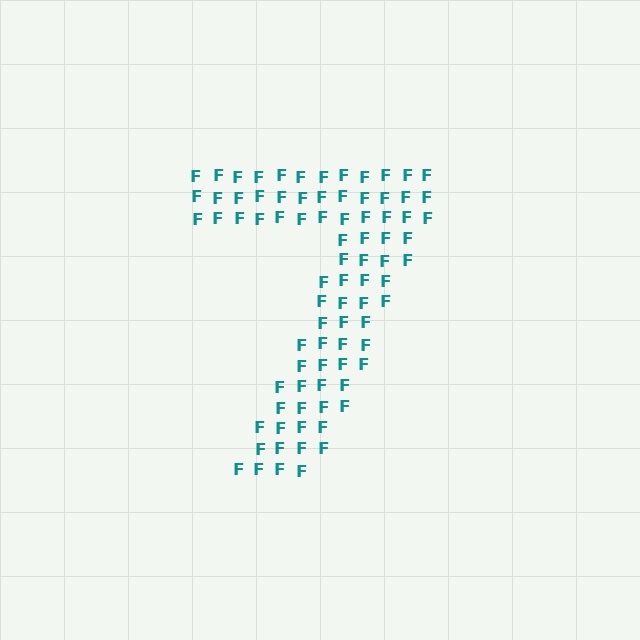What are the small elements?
The small elements are letter F's.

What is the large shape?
The large shape is the digit 7.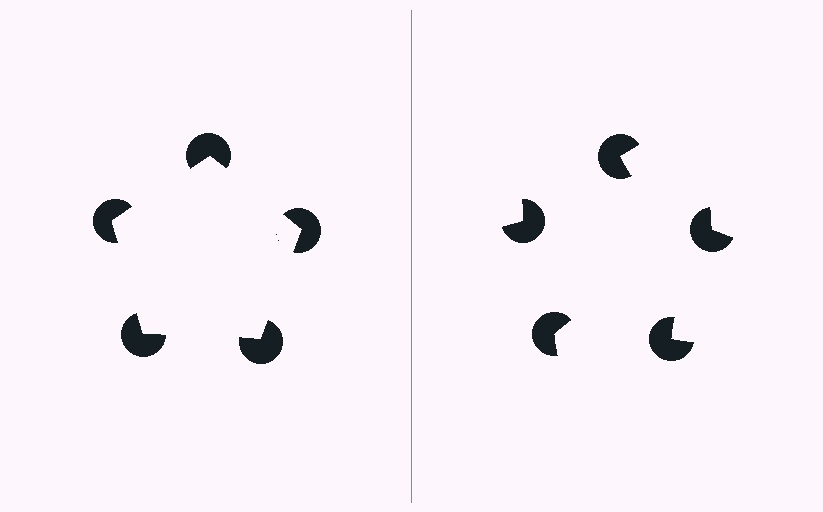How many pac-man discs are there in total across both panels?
10 — 5 on each side.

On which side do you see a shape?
An illusory pentagon appears on the left side. On the right side the wedge cuts are rotated, so no coherent shape forms.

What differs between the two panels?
The pac-man discs are positioned identically on both sides; only the wedge orientations differ. On the left they align to a pentagon; on the right they are misaligned.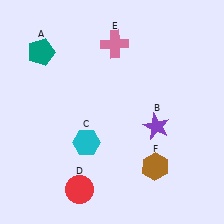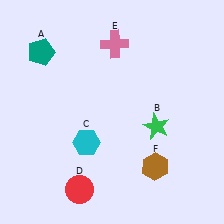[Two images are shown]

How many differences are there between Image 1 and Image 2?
There is 1 difference between the two images.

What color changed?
The star (B) changed from purple in Image 1 to green in Image 2.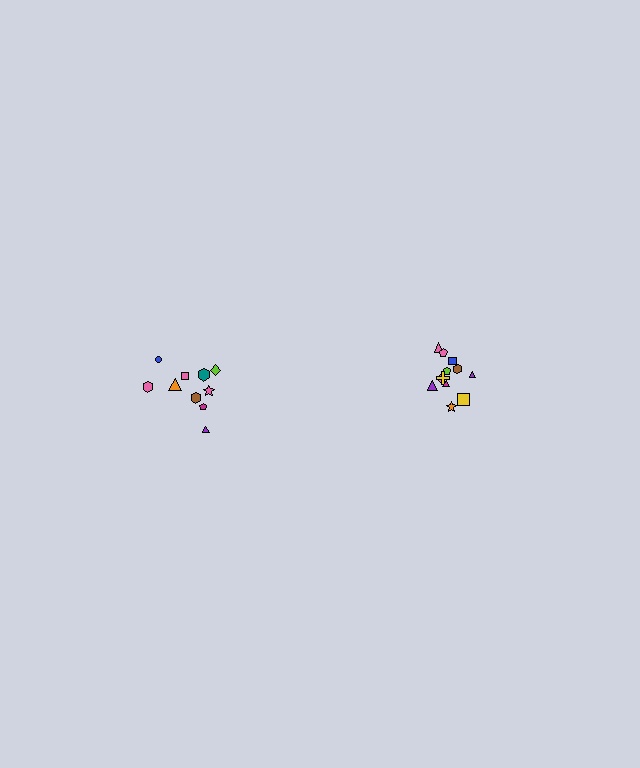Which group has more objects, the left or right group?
The right group.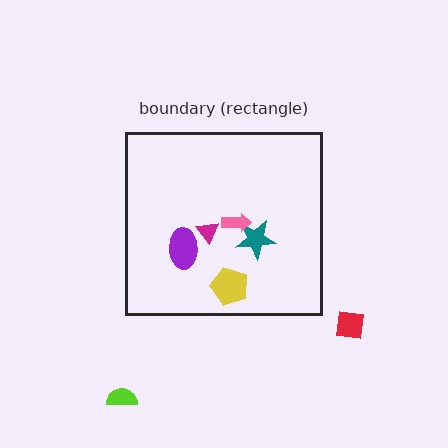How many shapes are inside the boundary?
5 inside, 2 outside.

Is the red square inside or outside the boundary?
Outside.